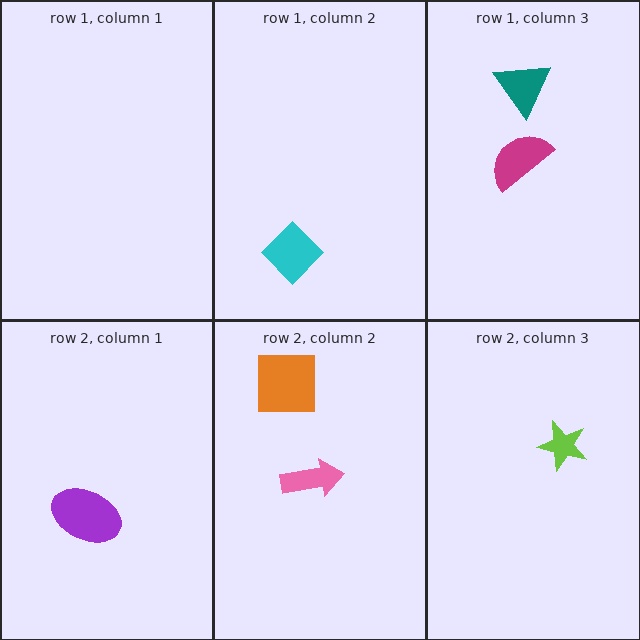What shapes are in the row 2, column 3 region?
The lime star.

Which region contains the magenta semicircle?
The row 1, column 3 region.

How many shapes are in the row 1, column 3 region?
2.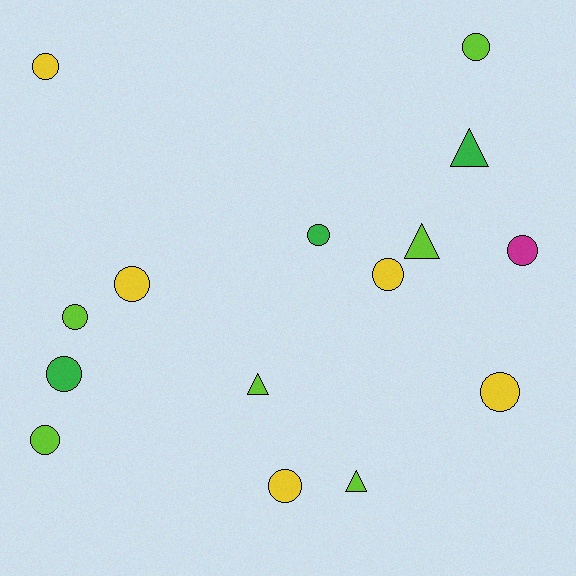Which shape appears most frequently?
Circle, with 11 objects.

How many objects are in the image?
There are 15 objects.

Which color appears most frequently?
Lime, with 6 objects.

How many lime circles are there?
There are 3 lime circles.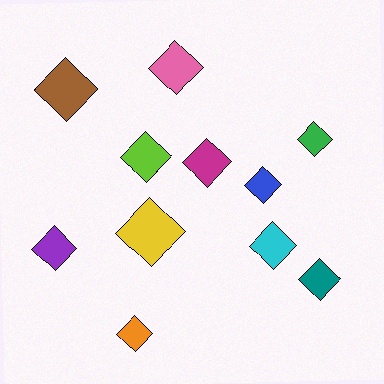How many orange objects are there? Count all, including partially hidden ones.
There is 1 orange object.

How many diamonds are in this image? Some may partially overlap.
There are 11 diamonds.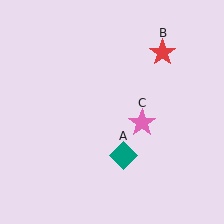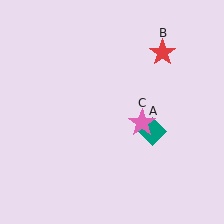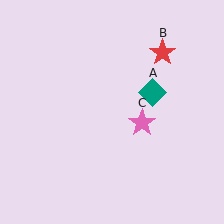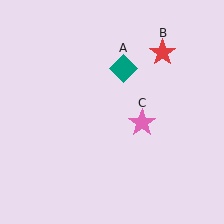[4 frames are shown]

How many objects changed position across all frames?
1 object changed position: teal diamond (object A).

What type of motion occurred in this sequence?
The teal diamond (object A) rotated counterclockwise around the center of the scene.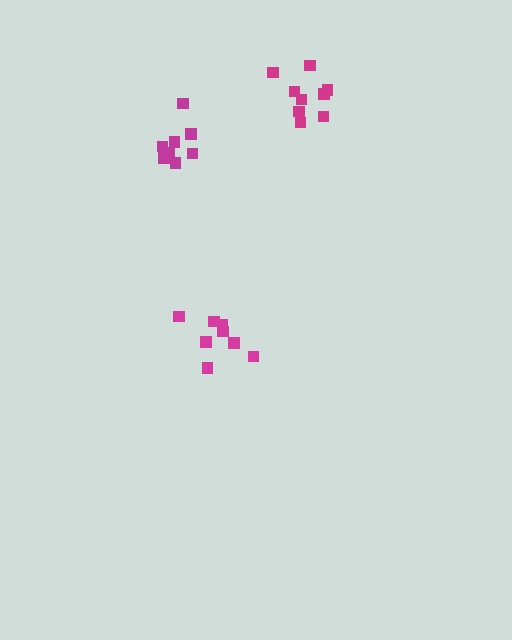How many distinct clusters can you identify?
There are 3 distinct clusters.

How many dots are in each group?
Group 1: 8 dots, Group 2: 9 dots, Group 3: 8 dots (25 total).